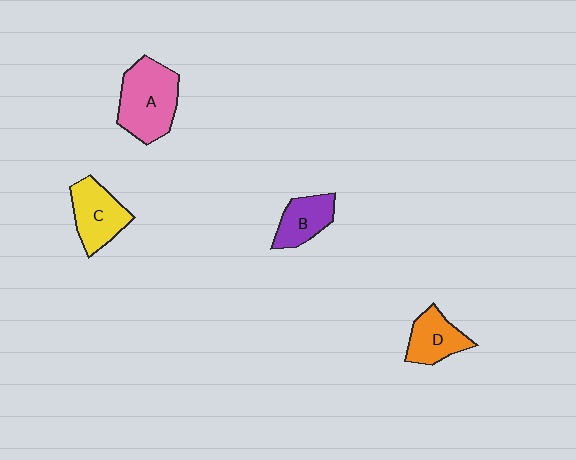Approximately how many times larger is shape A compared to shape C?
Approximately 1.4 times.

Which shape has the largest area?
Shape A (pink).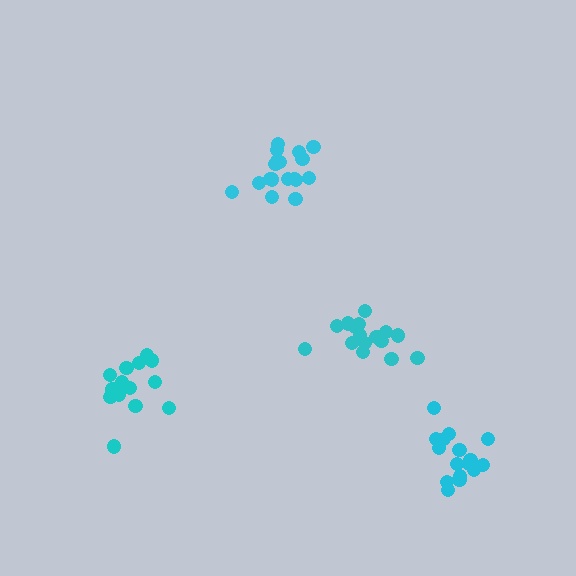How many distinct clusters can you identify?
There are 4 distinct clusters.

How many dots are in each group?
Group 1: 18 dots, Group 2: 16 dots, Group 3: 18 dots, Group 4: 14 dots (66 total).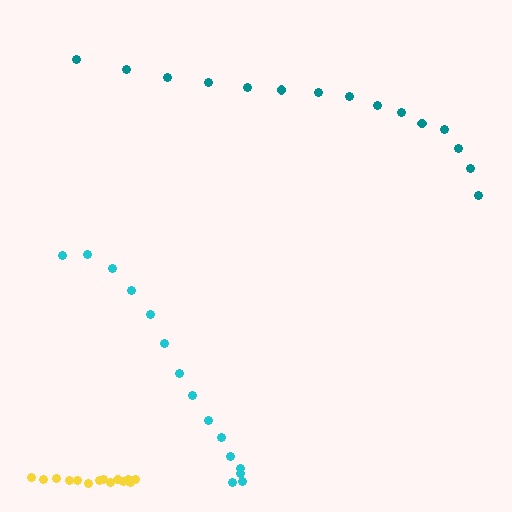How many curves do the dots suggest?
There are 3 distinct paths.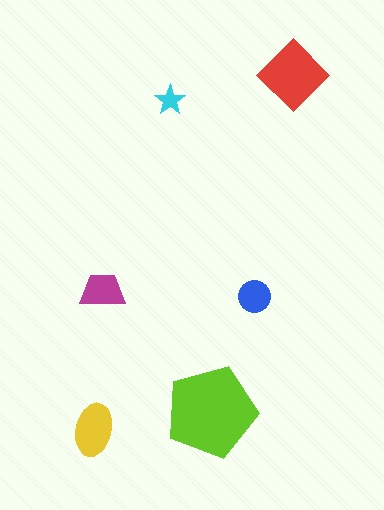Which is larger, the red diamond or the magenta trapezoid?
The red diamond.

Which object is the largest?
The lime pentagon.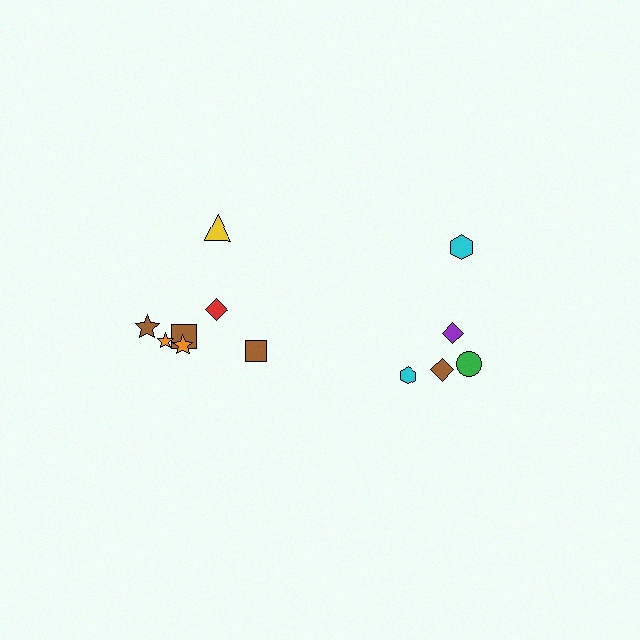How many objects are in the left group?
There are 7 objects.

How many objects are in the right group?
There are 5 objects.